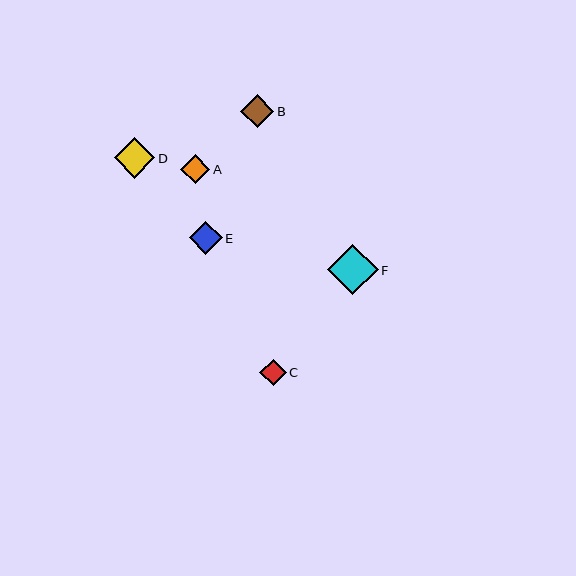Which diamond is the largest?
Diamond F is the largest with a size of approximately 51 pixels.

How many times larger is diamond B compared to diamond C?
Diamond B is approximately 1.2 times the size of diamond C.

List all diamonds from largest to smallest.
From largest to smallest: F, D, B, E, A, C.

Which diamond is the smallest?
Diamond C is the smallest with a size of approximately 26 pixels.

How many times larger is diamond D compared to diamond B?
Diamond D is approximately 1.2 times the size of diamond B.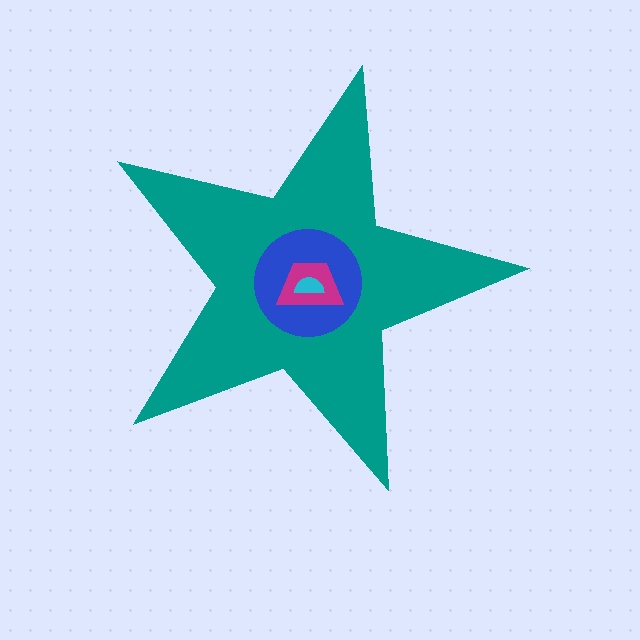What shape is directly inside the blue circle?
The magenta trapezoid.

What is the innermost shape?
The cyan semicircle.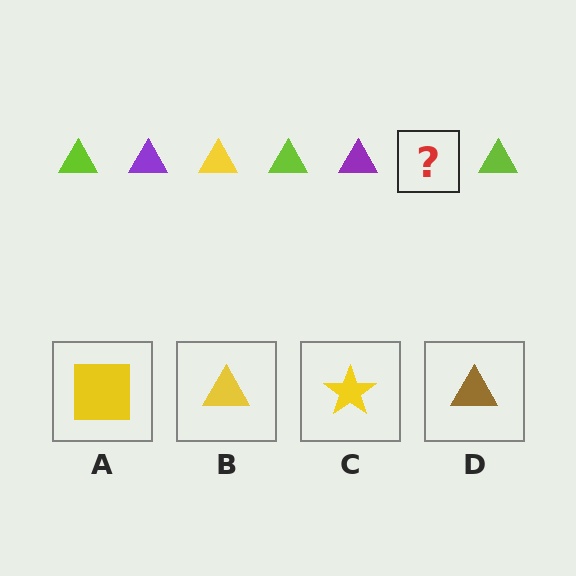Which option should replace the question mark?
Option B.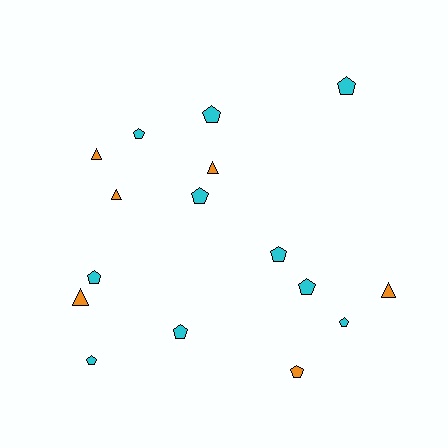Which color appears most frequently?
Cyan, with 10 objects.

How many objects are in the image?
There are 16 objects.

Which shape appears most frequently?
Pentagon, with 11 objects.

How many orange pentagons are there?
There is 1 orange pentagon.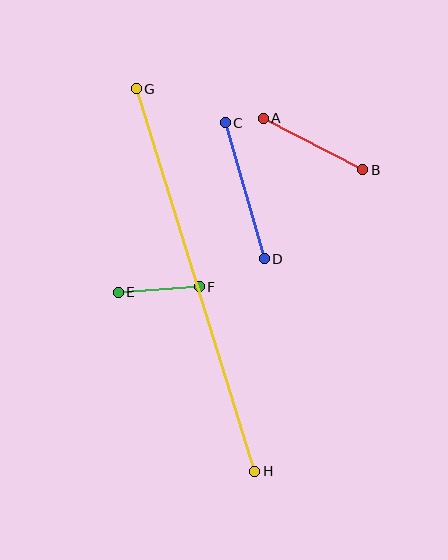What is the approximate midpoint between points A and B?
The midpoint is at approximately (313, 144) pixels.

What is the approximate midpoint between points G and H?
The midpoint is at approximately (196, 280) pixels.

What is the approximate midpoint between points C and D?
The midpoint is at approximately (245, 191) pixels.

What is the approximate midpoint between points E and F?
The midpoint is at approximately (159, 290) pixels.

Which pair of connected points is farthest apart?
Points G and H are farthest apart.